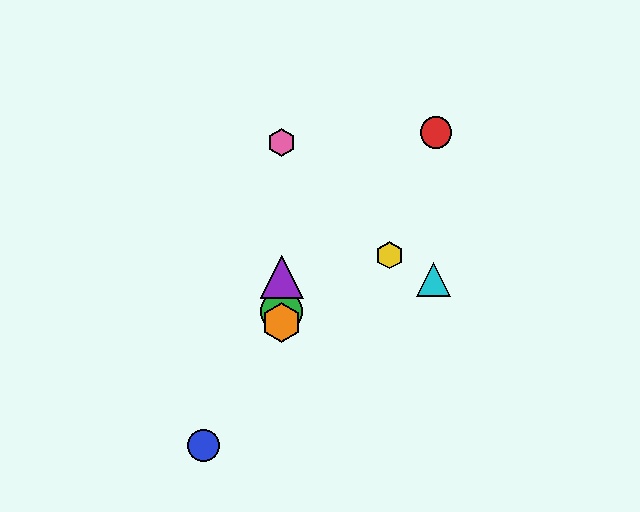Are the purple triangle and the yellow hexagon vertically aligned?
No, the purple triangle is at x≈282 and the yellow hexagon is at x≈389.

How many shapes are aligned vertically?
4 shapes (the green circle, the purple triangle, the orange hexagon, the pink hexagon) are aligned vertically.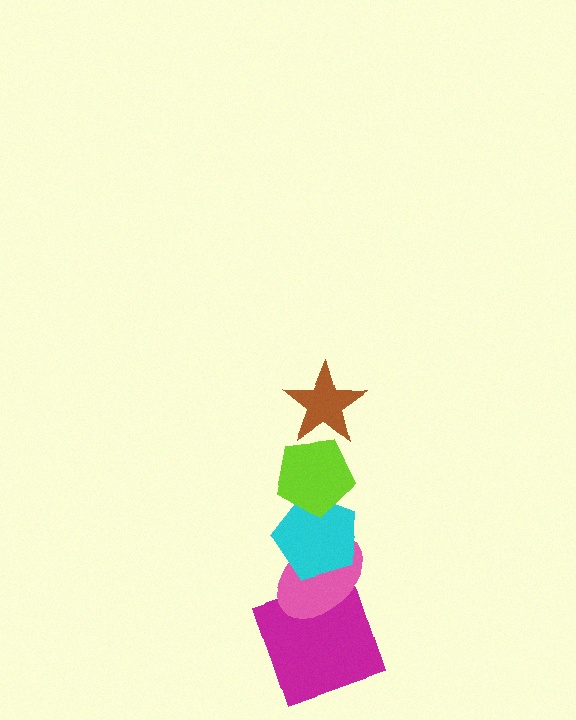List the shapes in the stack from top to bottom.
From top to bottom: the brown star, the lime pentagon, the cyan pentagon, the pink ellipse, the magenta square.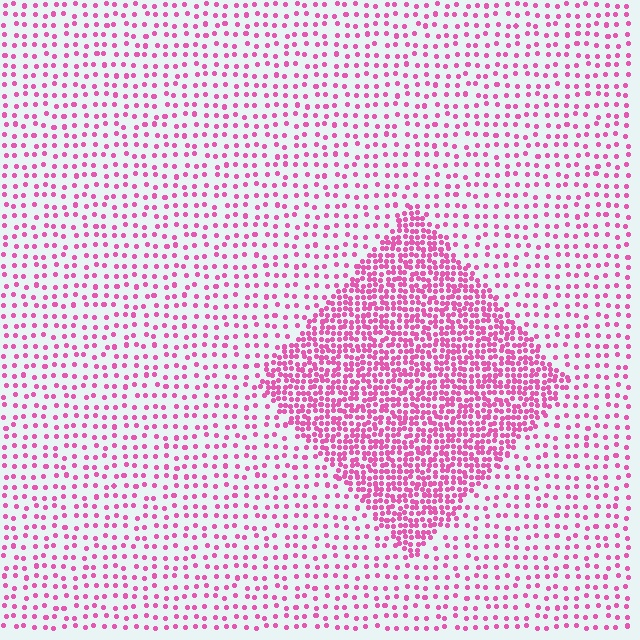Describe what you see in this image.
The image contains small pink elements arranged at two different densities. A diamond-shaped region is visible where the elements are more densely packed than the surrounding area.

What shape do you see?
I see a diamond.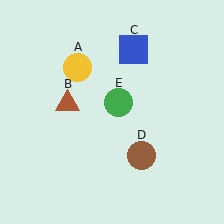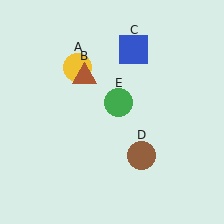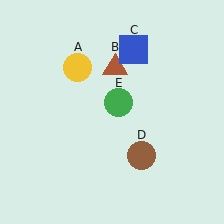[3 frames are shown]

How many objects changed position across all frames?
1 object changed position: brown triangle (object B).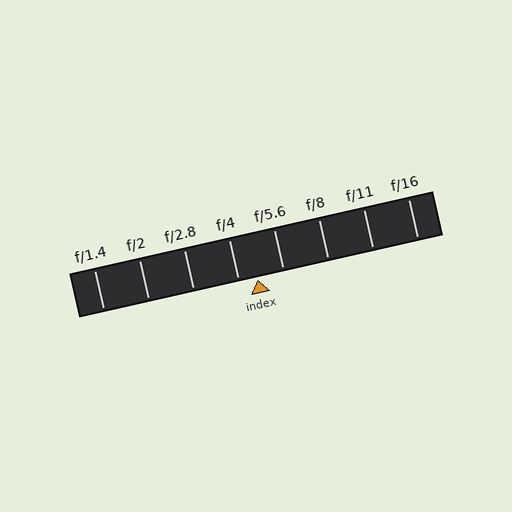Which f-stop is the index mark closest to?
The index mark is closest to f/4.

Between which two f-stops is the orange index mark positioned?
The index mark is between f/4 and f/5.6.